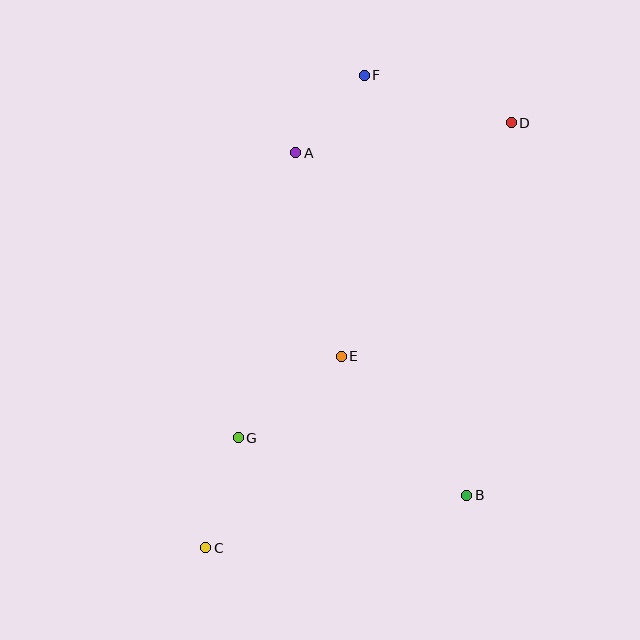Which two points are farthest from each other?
Points C and D are farthest from each other.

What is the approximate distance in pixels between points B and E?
The distance between B and E is approximately 187 pixels.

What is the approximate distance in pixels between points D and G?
The distance between D and G is approximately 417 pixels.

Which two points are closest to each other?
Points A and F are closest to each other.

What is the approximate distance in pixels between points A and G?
The distance between A and G is approximately 291 pixels.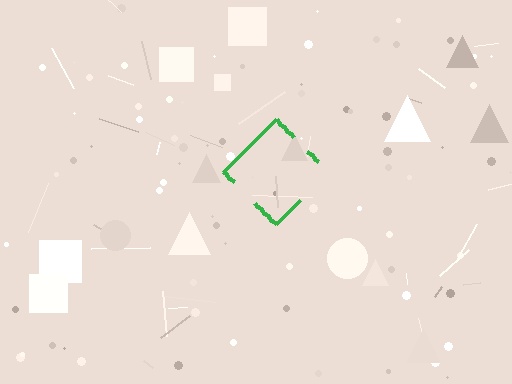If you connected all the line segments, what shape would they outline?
They would outline a diamond.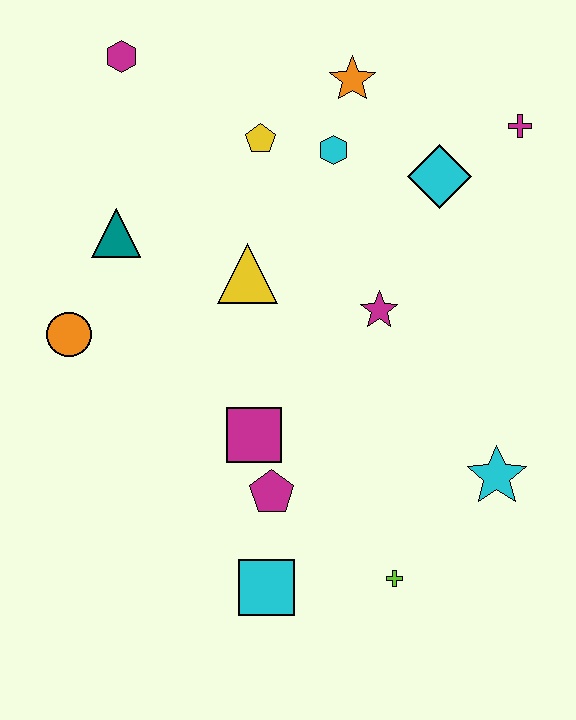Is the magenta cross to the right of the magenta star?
Yes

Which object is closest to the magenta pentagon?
The magenta square is closest to the magenta pentagon.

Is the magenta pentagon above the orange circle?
No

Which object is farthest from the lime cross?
The magenta hexagon is farthest from the lime cross.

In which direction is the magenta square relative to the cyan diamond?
The magenta square is below the cyan diamond.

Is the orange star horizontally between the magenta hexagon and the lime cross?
Yes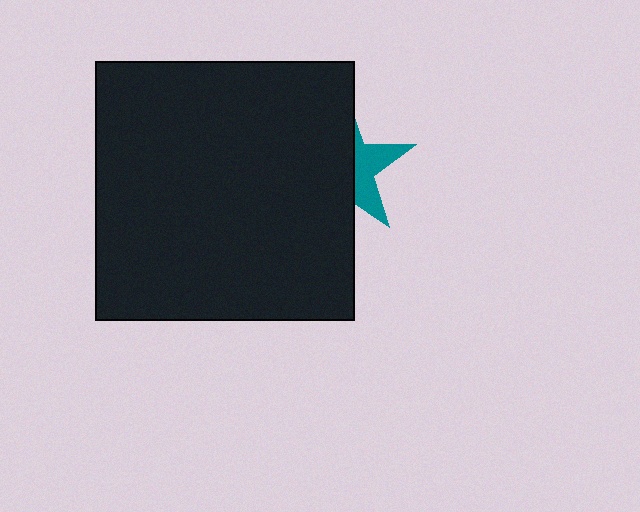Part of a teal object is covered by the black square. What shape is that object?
It is a star.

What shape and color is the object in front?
The object in front is a black square.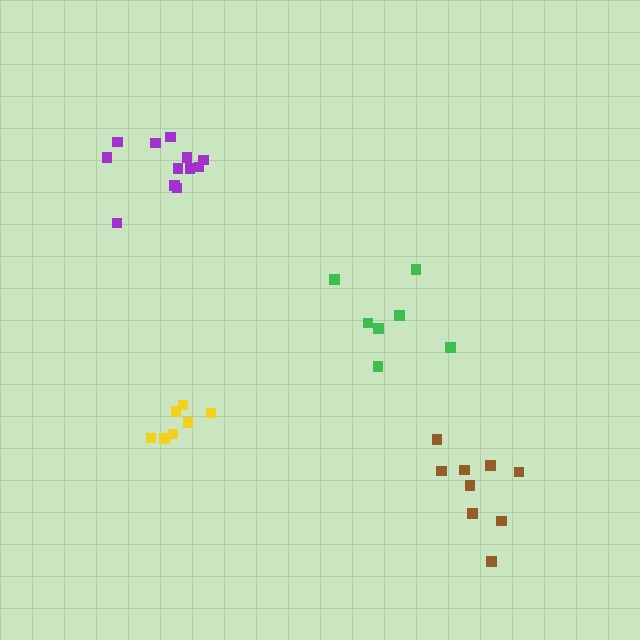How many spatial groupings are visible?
There are 4 spatial groupings.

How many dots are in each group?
Group 1: 12 dots, Group 2: 7 dots, Group 3: 9 dots, Group 4: 7 dots (35 total).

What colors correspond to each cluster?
The clusters are colored: purple, yellow, brown, green.